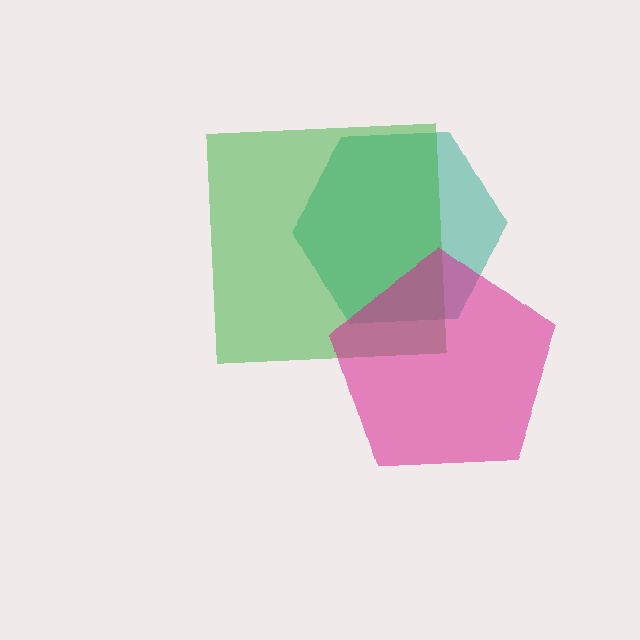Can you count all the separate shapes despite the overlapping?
Yes, there are 3 separate shapes.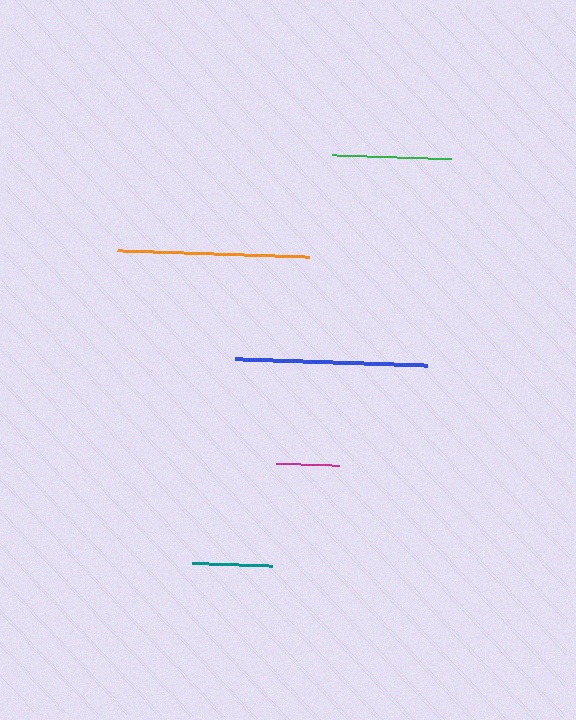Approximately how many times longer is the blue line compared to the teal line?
The blue line is approximately 2.4 times the length of the teal line.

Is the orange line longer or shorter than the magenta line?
The orange line is longer than the magenta line.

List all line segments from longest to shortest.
From longest to shortest: orange, blue, green, teal, magenta.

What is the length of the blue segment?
The blue segment is approximately 192 pixels long.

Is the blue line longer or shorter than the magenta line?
The blue line is longer than the magenta line.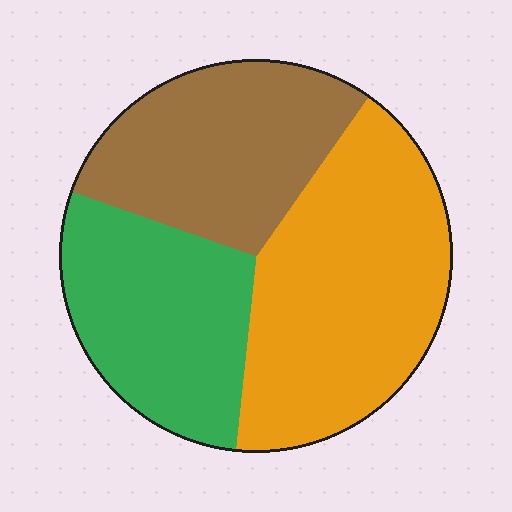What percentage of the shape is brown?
Brown takes up about one third (1/3) of the shape.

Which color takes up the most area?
Orange, at roughly 40%.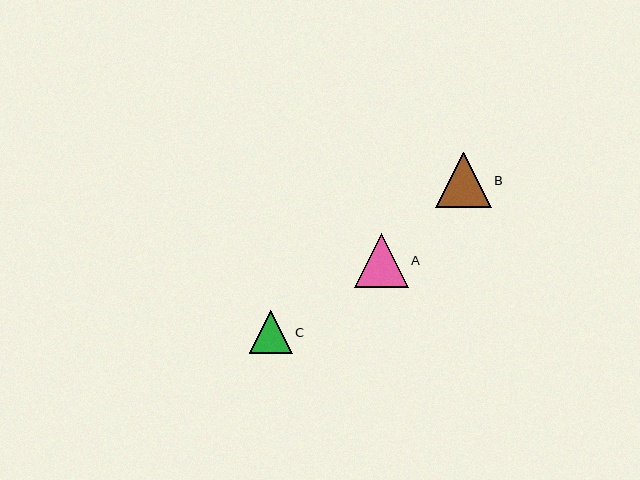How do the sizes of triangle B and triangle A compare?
Triangle B and triangle A are approximately the same size.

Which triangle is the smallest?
Triangle C is the smallest with a size of approximately 43 pixels.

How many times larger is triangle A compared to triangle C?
Triangle A is approximately 1.3 times the size of triangle C.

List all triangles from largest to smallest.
From largest to smallest: B, A, C.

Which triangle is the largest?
Triangle B is the largest with a size of approximately 55 pixels.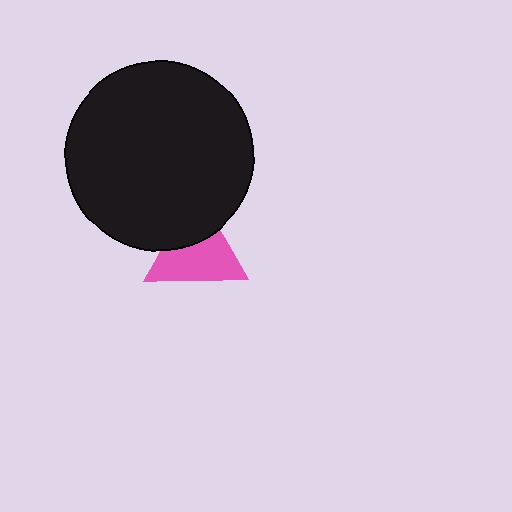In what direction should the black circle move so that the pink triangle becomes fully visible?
The black circle should move up. That is the shortest direction to clear the overlap and leave the pink triangle fully visible.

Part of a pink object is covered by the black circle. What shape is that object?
It is a triangle.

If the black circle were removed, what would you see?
You would see the complete pink triangle.